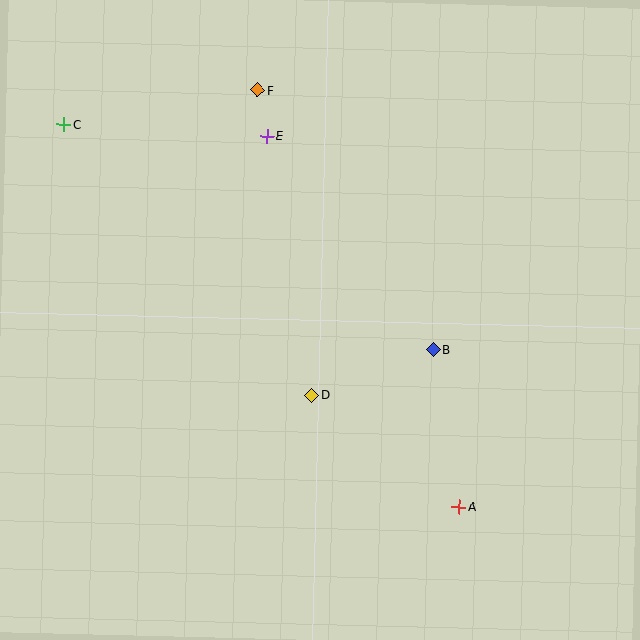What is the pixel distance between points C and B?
The distance between C and B is 433 pixels.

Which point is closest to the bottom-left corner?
Point D is closest to the bottom-left corner.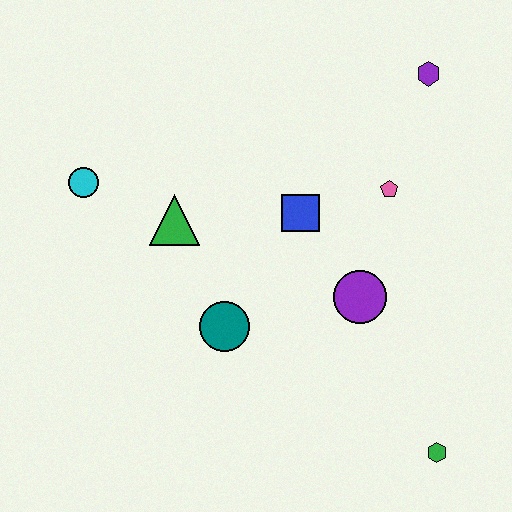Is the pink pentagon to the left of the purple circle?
No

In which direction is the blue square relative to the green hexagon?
The blue square is above the green hexagon.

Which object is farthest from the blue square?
The green hexagon is farthest from the blue square.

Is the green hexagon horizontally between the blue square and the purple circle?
No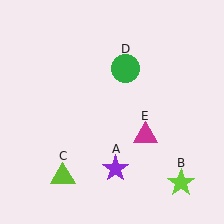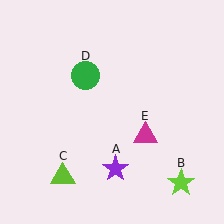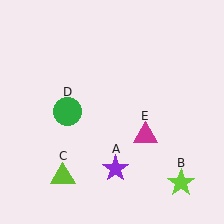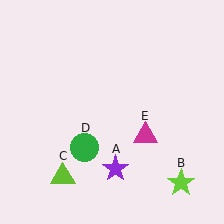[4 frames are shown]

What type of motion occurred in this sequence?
The green circle (object D) rotated counterclockwise around the center of the scene.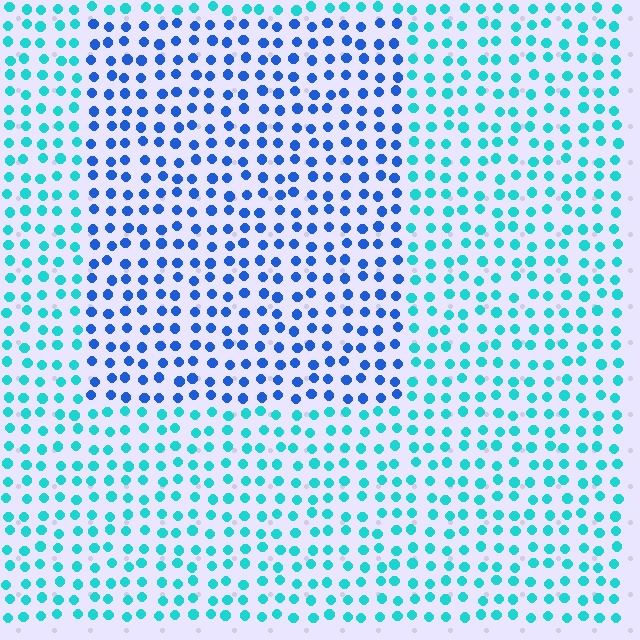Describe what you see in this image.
The image is filled with small cyan elements in a uniform arrangement. A rectangle-shaped region is visible where the elements are tinted to a slightly different hue, forming a subtle color boundary.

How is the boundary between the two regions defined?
The boundary is defined purely by a slight shift in hue (about 41 degrees). Spacing, size, and orientation are identical on both sides.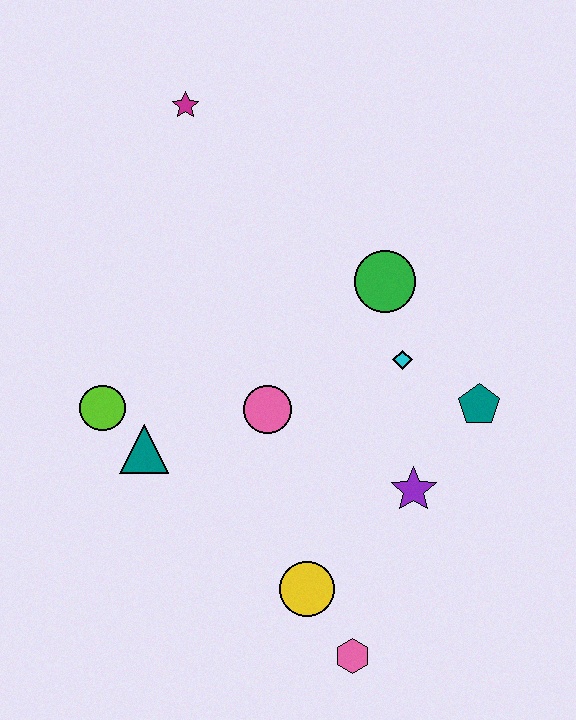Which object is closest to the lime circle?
The teal triangle is closest to the lime circle.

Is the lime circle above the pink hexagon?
Yes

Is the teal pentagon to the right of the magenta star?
Yes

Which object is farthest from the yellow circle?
The magenta star is farthest from the yellow circle.